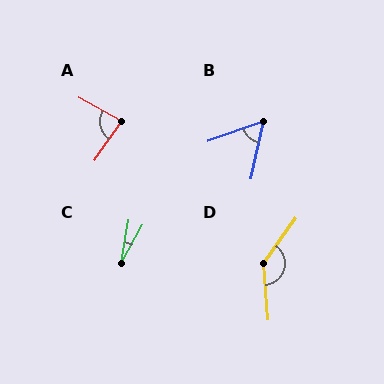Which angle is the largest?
D, at approximately 139 degrees.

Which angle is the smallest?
C, at approximately 19 degrees.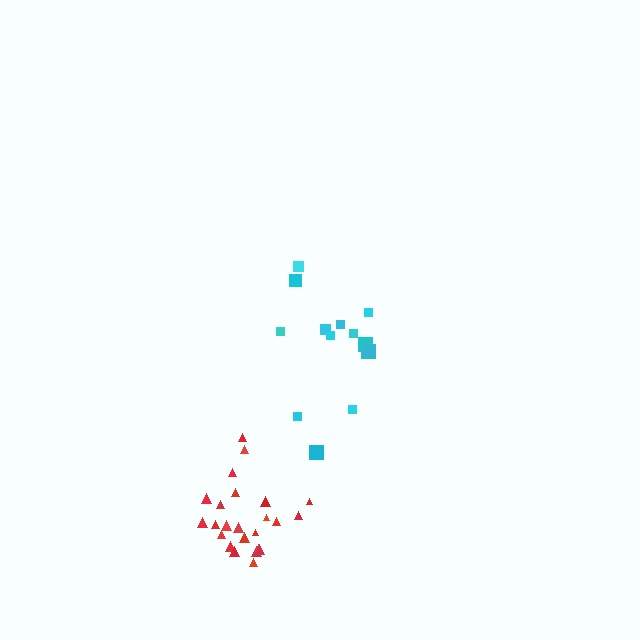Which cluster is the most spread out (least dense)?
Cyan.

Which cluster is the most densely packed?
Red.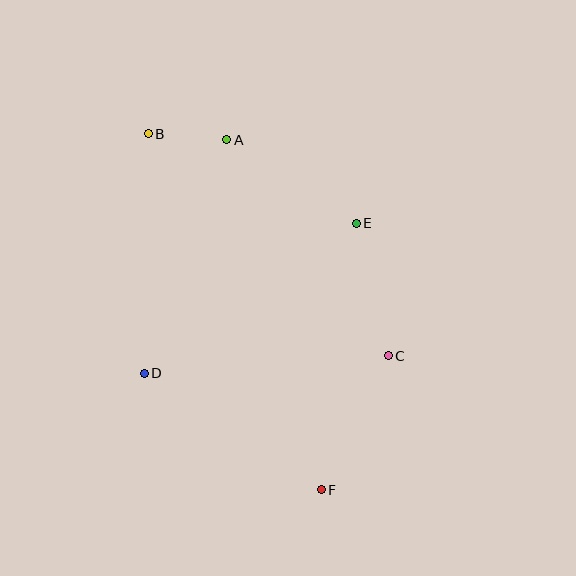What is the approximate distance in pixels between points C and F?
The distance between C and F is approximately 150 pixels.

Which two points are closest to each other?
Points A and B are closest to each other.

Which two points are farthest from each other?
Points B and F are farthest from each other.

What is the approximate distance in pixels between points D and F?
The distance between D and F is approximately 212 pixels.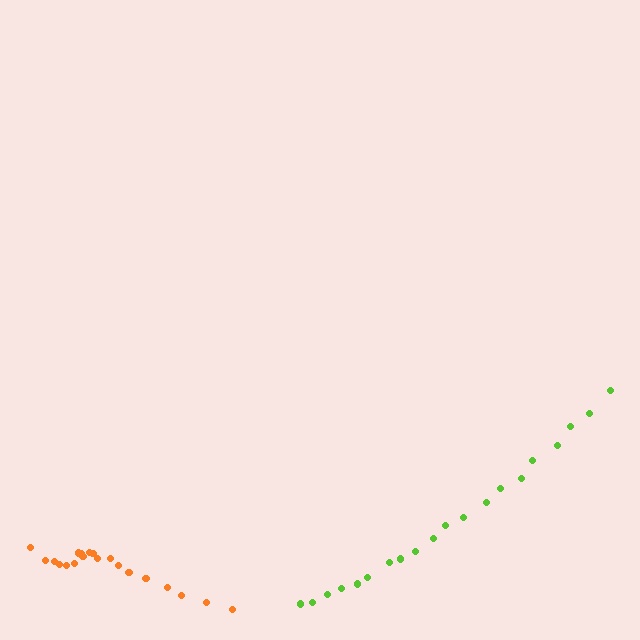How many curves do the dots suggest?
There are 2 distinct paths.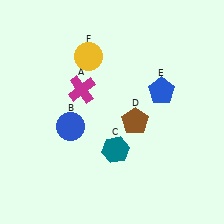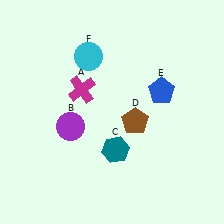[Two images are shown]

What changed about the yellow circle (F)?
In Image 1, F is yellow. In Image 2, it changed to cyan.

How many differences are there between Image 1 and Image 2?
There are 2 differences between the two images.